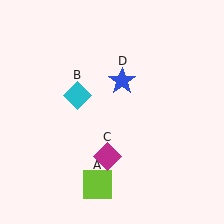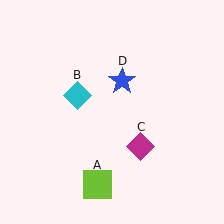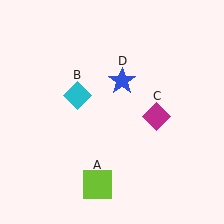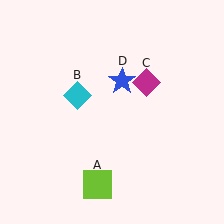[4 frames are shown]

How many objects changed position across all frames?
1 object changed position: magenta diamond (object C).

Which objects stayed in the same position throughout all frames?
Lime square (object A) and cyan diamond (object B) and blue star (object D) remained stationary.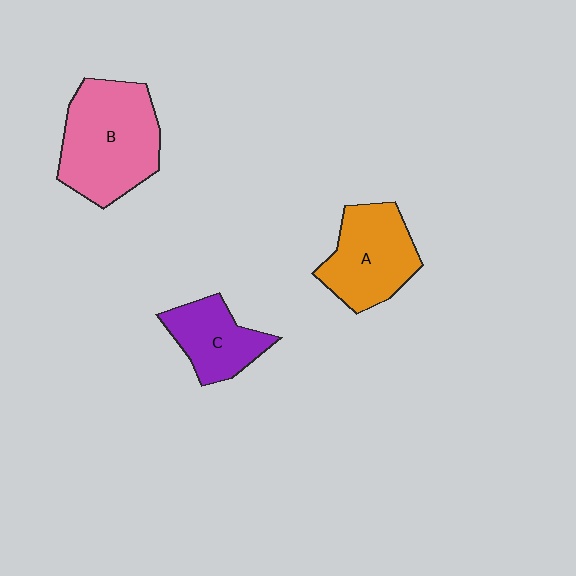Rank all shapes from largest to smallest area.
From largest to smallest: B (pink), A (orange), C (purple).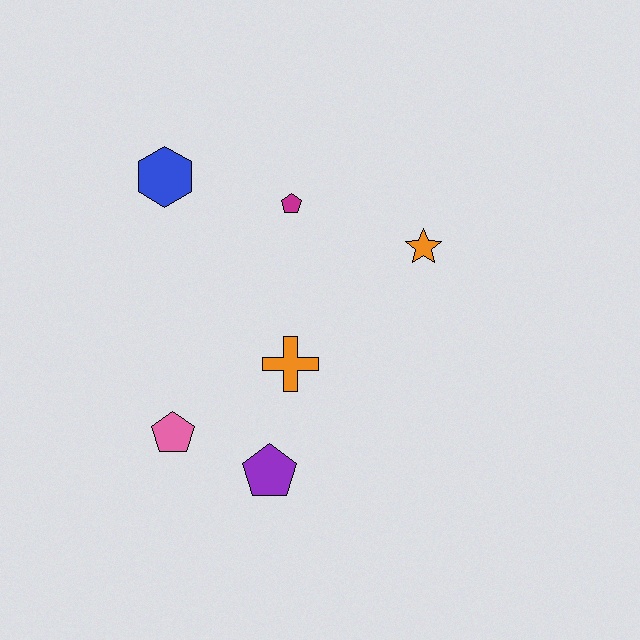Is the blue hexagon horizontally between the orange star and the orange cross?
No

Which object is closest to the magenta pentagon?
The blue hexagon is closest to the magenta pentagon.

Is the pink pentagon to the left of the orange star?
Yes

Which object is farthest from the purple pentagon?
The blue hexagon is farthest from the purple pentagon.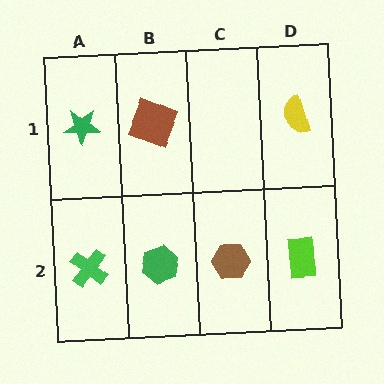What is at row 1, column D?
A yellow semicircle.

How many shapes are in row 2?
4 shapes.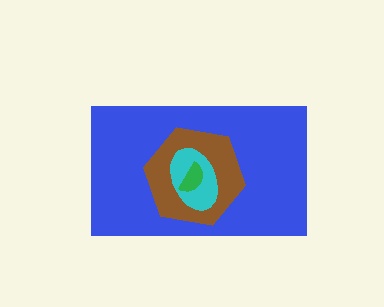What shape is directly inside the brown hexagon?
The cyan ellipse.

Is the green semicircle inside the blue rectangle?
Yes.